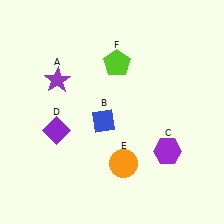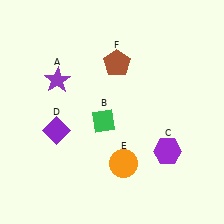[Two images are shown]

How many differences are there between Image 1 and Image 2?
There are 2 differences between the two images.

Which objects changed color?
B changed from blue to green. F changed from lime to brown.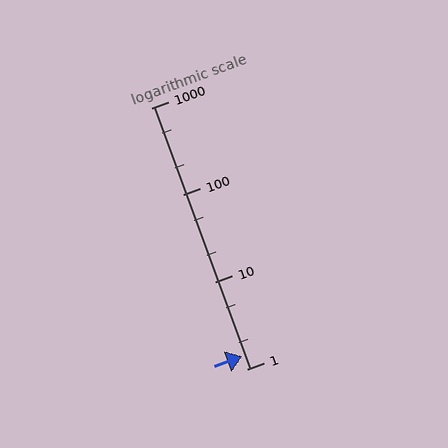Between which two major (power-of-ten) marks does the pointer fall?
The pointer is between 1 and 10.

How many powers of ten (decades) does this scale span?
The scale spans 3 decades, from 1 to 1000.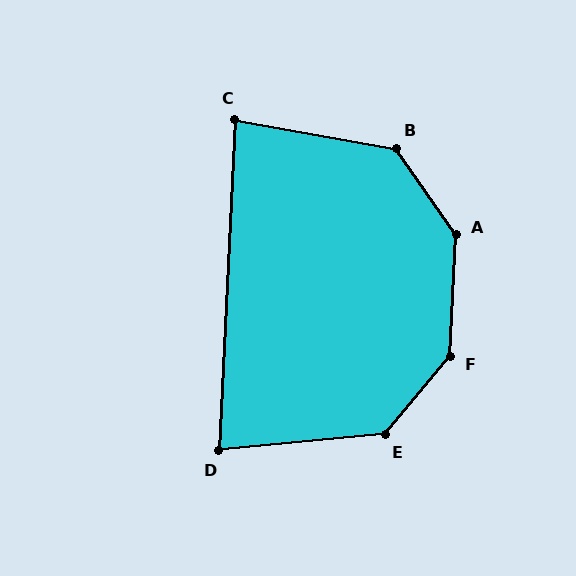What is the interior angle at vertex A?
Approximately 143 degrees (obtuse).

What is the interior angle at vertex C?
Approximately 83 degrees (acute).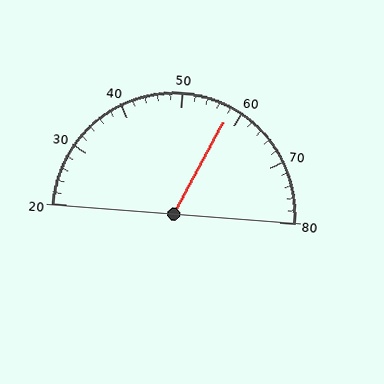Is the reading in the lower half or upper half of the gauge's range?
The reading is in the upper half of the range (20 to 80).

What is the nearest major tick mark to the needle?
The nearest major tick mark is 60.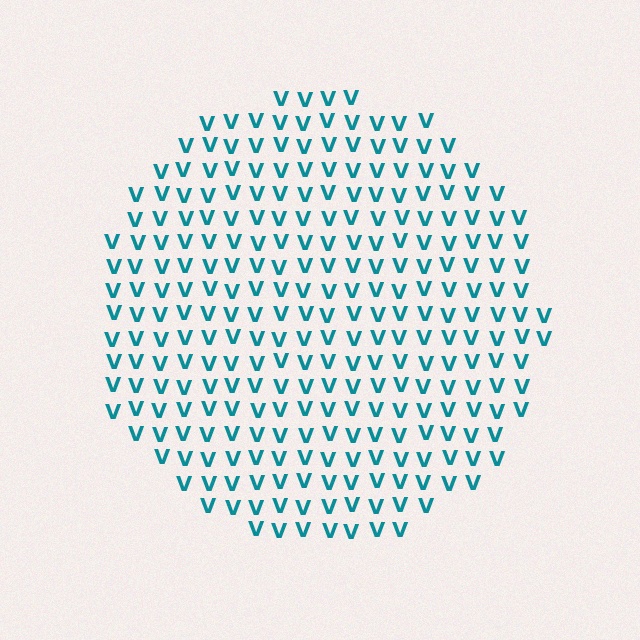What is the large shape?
The large shape is a circle.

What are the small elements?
The small elements are letter V's.